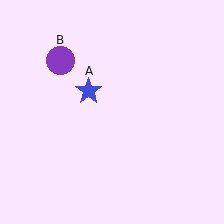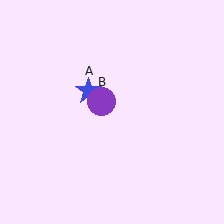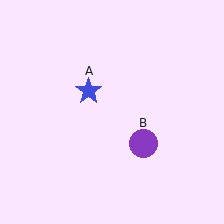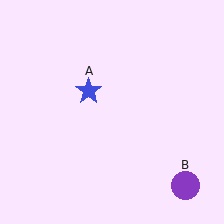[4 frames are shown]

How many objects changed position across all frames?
1 object changed position: purple circle (object B).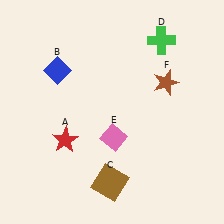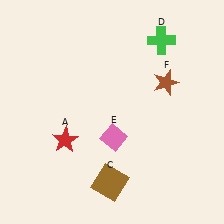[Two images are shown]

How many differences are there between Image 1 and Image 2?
There is 1 difference between the two images.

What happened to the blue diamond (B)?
The blue diamond (B) was removed in Image 2. It was in the top-left area of Image 1.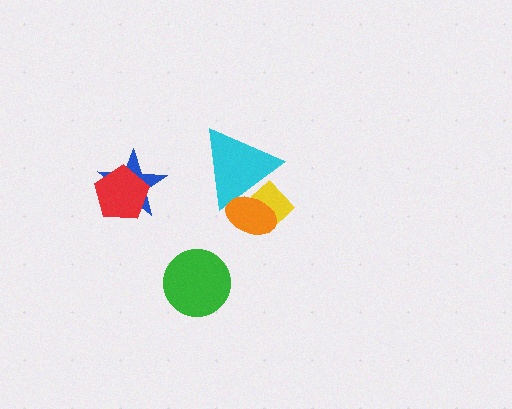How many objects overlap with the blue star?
1 object overlaps with the blue star.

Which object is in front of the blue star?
The red pentagon is in front of the blue star.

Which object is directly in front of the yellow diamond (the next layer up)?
The cyan triangle is directly in front of the yellow diamond.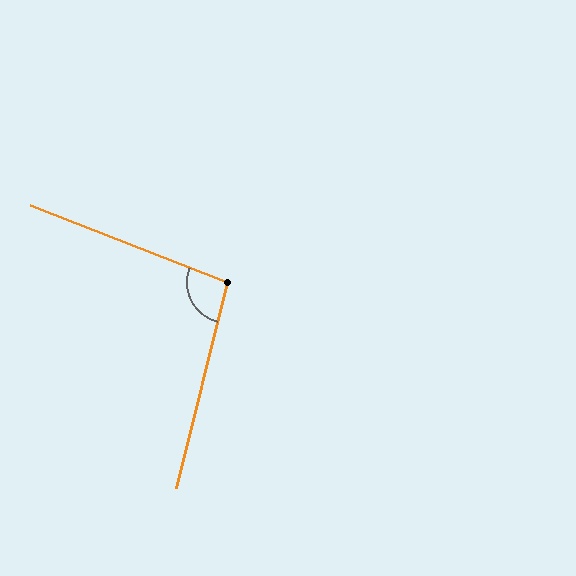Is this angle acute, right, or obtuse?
It is obtuse.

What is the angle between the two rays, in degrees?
Approximately 97 degrees.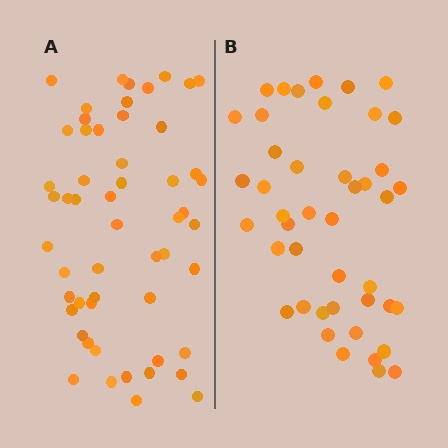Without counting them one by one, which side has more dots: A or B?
Region A (the left region) has more dots.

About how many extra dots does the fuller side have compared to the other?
Region A has roughly 10 or so more dots than region B.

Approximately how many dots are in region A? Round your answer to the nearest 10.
About 50 dots. (The exact count is 54, which rounds to 50.)